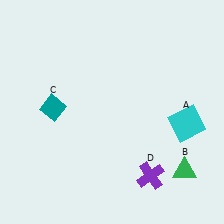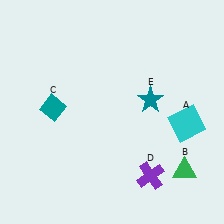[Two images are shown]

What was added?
A teal star (E) was added in Image 2.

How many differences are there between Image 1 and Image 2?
There is 1 difference between the two images.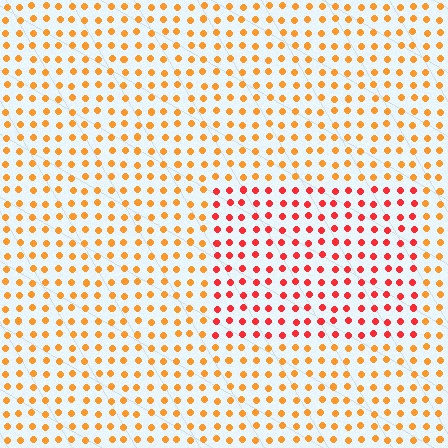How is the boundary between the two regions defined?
The boundary is defined purely by a slight shift in hue (about 35 degrees). Spacing, size, and orientation are identical on both sides.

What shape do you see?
I see a rectangle.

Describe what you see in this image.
The image is filled with small orange elements in a uniform arrangement. A rectangle-shaped region is visible where the elements are tinted to a slightly different hue, forming a subtle color boundary.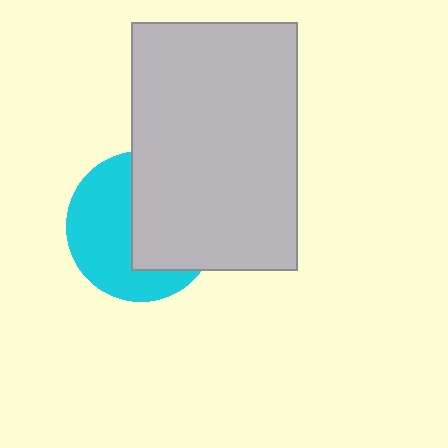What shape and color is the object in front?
The object in front is a light gray rectangle.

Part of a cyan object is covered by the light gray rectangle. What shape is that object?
It is a circle.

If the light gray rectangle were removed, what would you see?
You would see the complete cyan circle.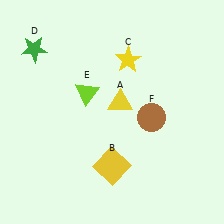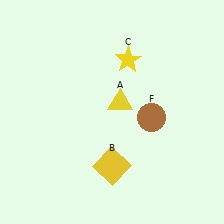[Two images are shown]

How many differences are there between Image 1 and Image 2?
There are 2 differences between the two images.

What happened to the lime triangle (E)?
The lime triangle (E) was removed in Image 2. It was in the top-left area of Image 1.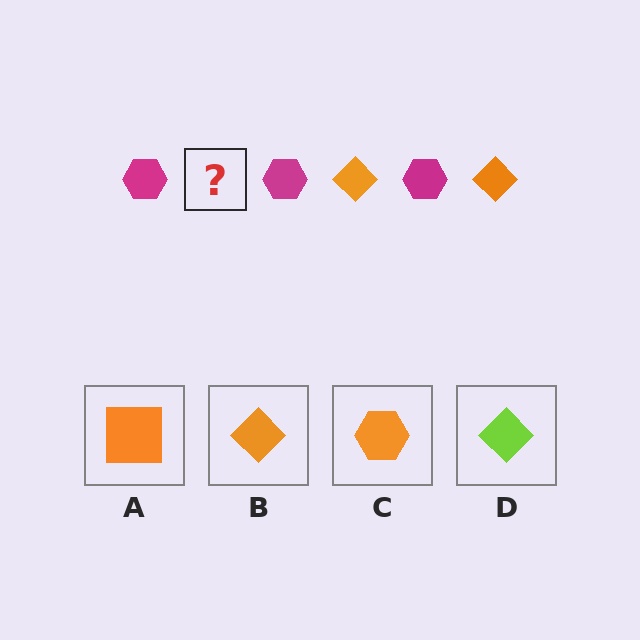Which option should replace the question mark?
Option B.